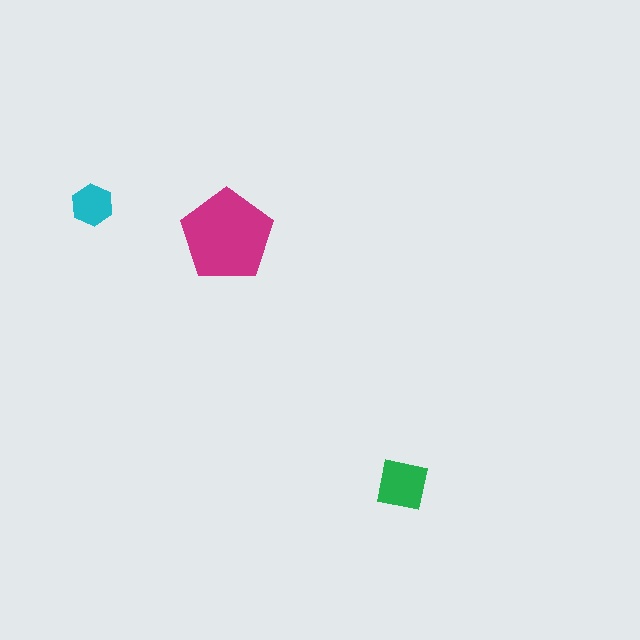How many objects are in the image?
There are 3 objects in the image.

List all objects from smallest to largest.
The cyan hexagon, the green square, the magenta pentagon.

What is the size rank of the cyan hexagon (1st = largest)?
3rd.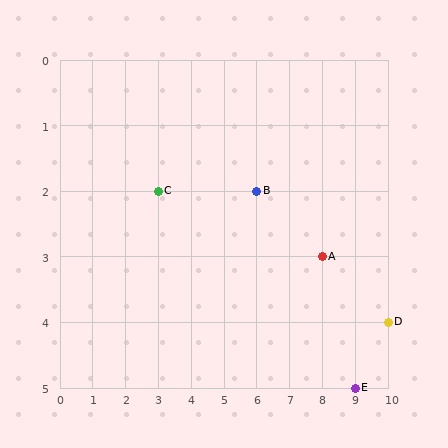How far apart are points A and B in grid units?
Points A and B are 2 columns and 1 row apart (about 2.2 grid units diagonally).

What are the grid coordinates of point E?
Point E is at grid coordinates (9, 5).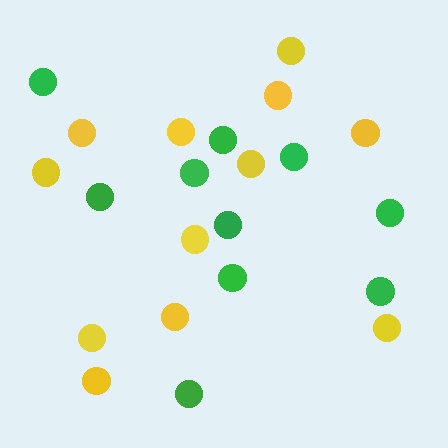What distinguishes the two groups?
There are 2 groups: one group of yellow circles (12) and one group of green circles (10).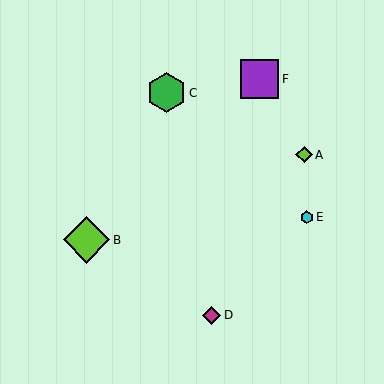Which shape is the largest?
The lime diamond (labeled B) is the largest.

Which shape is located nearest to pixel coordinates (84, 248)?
The lime diamond (labeled B) at (87, 240) is nearest to that location.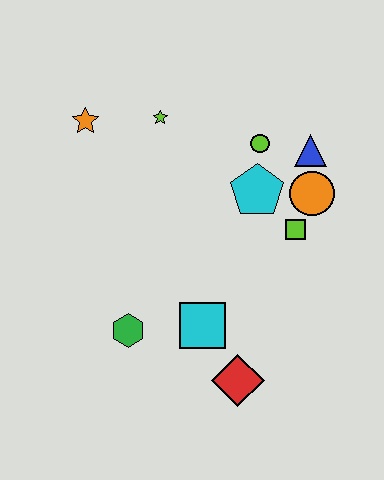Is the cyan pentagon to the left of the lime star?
No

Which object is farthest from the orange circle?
The orange star is farthest from the orange circle.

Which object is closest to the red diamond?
The cyan square is closest to the red diamond.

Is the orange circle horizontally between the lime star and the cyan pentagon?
No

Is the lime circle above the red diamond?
Yes